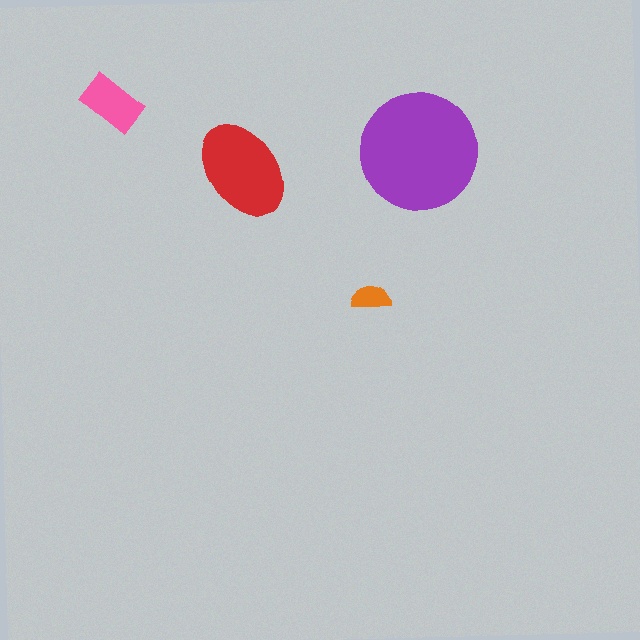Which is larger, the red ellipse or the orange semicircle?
The red ellipse.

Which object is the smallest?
The orange semicircle.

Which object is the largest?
The purple circle.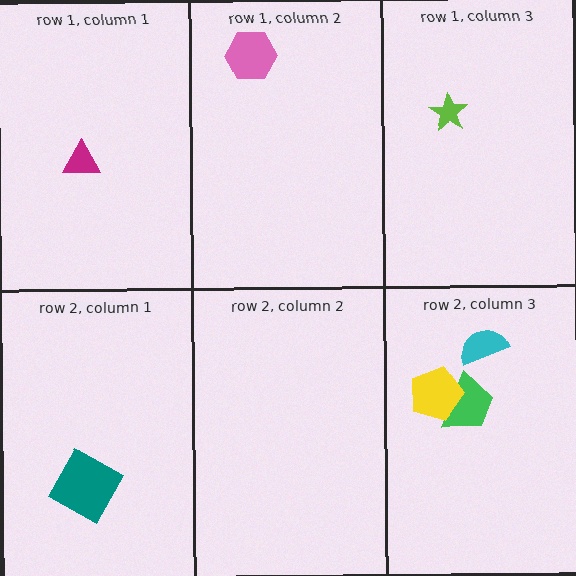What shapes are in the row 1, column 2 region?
The pink hexagon.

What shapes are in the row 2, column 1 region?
The teal square.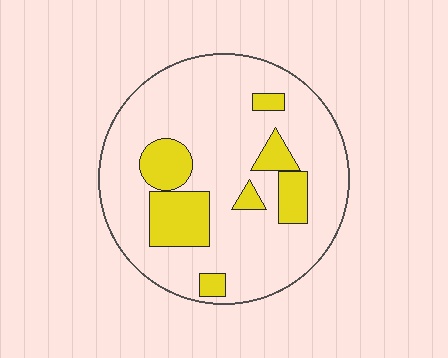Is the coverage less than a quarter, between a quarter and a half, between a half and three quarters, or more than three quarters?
Less than a quarter.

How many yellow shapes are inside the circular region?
7.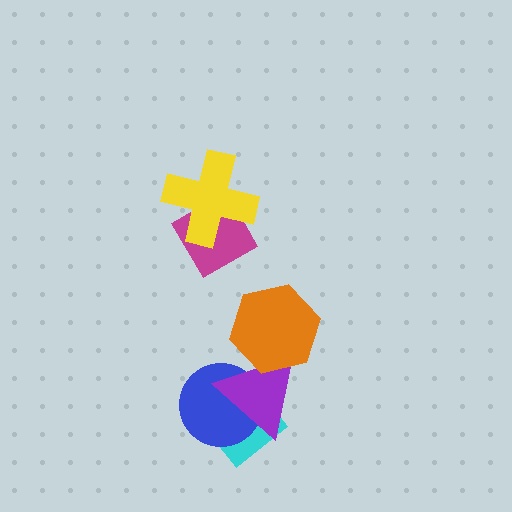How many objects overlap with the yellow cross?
1 object overlaps with the yellow cross.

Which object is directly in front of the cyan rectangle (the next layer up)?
The blue circle is directly in front of the cyan rectangle.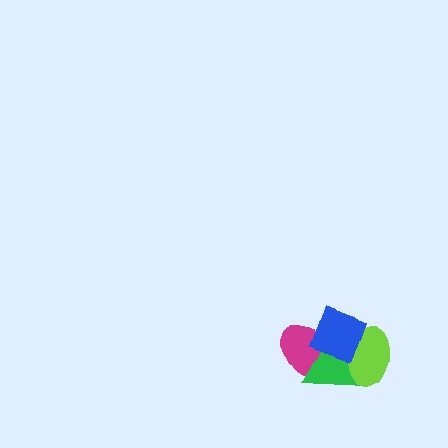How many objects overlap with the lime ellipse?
2 objects overlap with the lime ellipse.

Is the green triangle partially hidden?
Yes, it is partially covered by another shape.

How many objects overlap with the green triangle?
3 objects overlap with the green triangle.